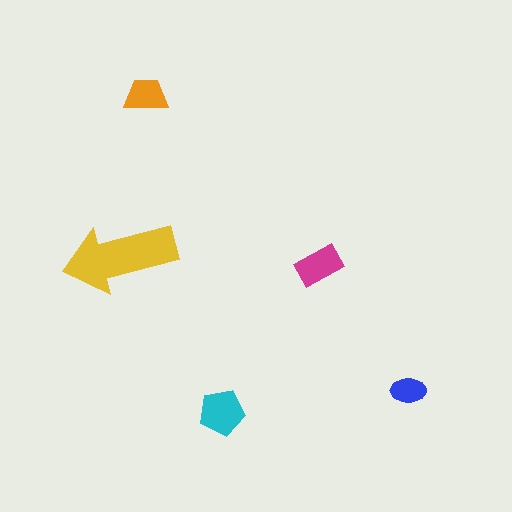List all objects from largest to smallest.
The yellow arrow, the cyan pentagon, the magenta rectangle, the orange trapezoid, the blue ellipse.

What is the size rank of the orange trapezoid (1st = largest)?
4th.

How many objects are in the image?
There are 5 objects in the image.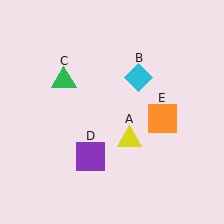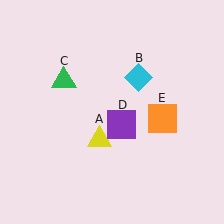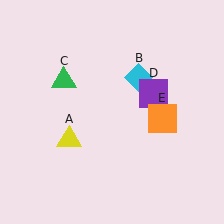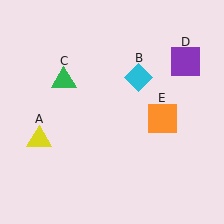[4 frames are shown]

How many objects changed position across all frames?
2 objects changed position: yellow triangle (object A), purple square (object D).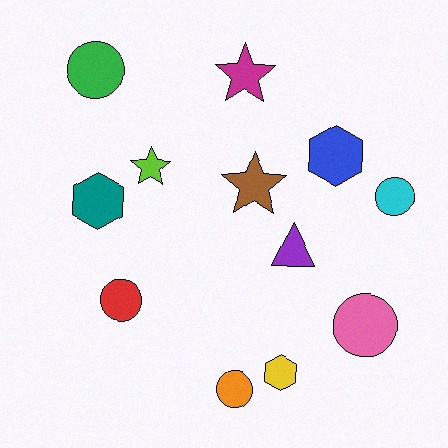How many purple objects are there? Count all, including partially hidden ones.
There is 1 purple object.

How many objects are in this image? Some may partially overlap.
There are 12 objects.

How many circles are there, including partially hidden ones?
There are 5 circles.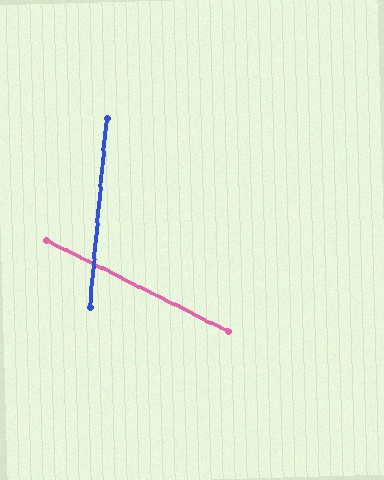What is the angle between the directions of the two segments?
Approximately 68 degrees.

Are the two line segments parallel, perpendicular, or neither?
Neither parallel nor perpendicular — they differ by about 68°.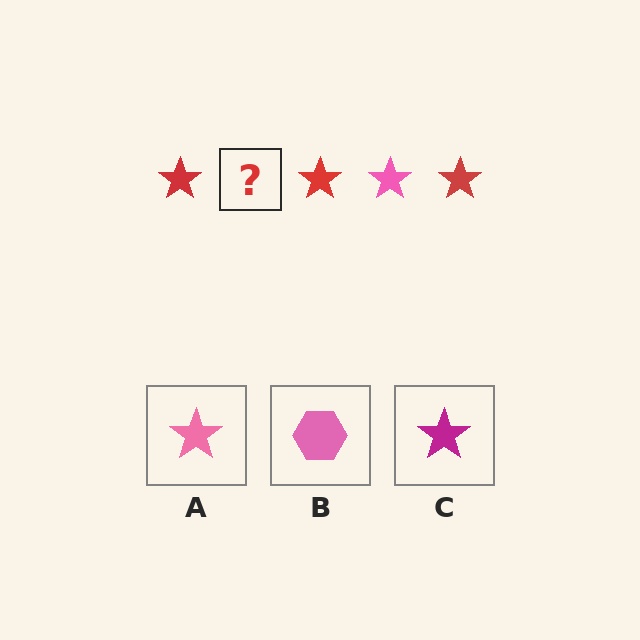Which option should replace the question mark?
Option A.